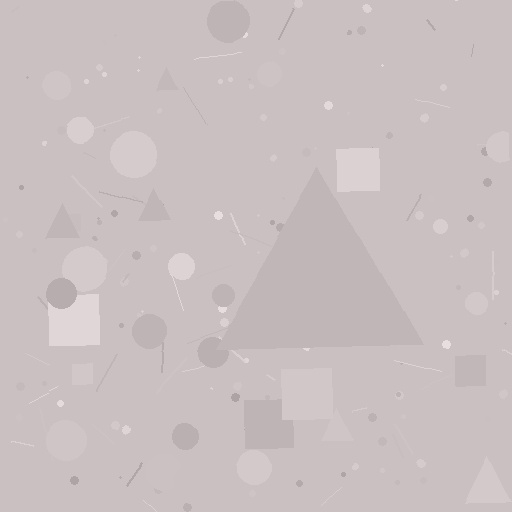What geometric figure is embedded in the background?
A triangle is embedded in the background.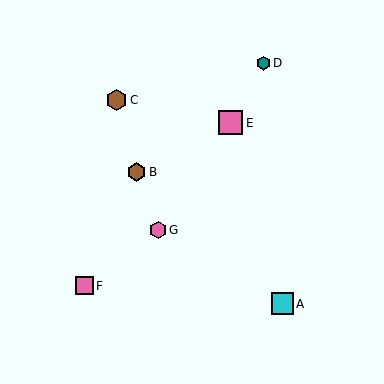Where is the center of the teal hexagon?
The center of the teal hexagon is at (263, 63).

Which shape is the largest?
The pink square (labeled E) is the largest.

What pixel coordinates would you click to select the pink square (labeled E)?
Click at (231, 123) to select the pink square E.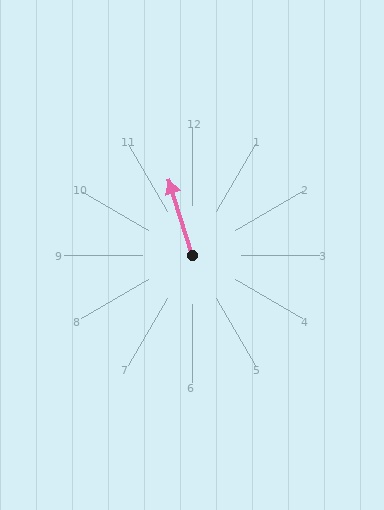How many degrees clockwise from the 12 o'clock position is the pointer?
Approximately 343 degrees.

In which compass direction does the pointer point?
North.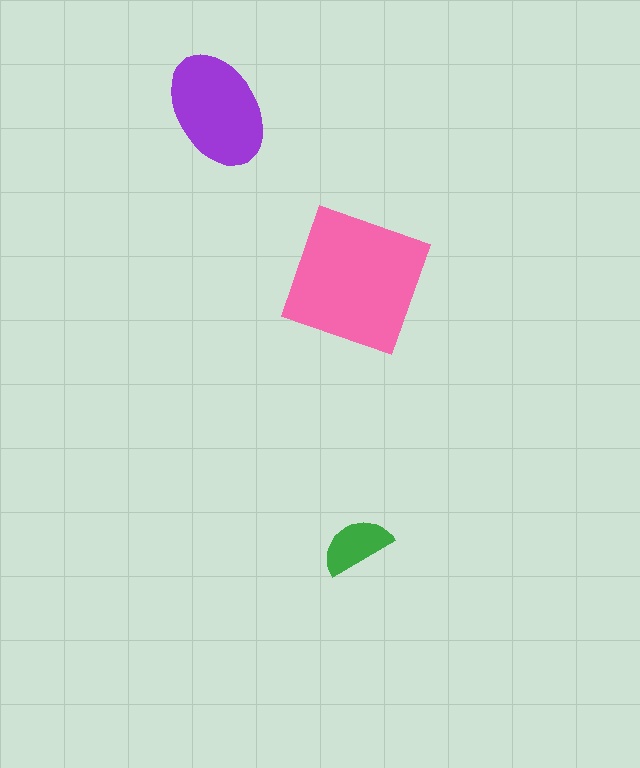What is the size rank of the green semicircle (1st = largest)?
3rd.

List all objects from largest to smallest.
The pink square, the purple ellipse, the green semicircle.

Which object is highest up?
The purple ellipse is topmost.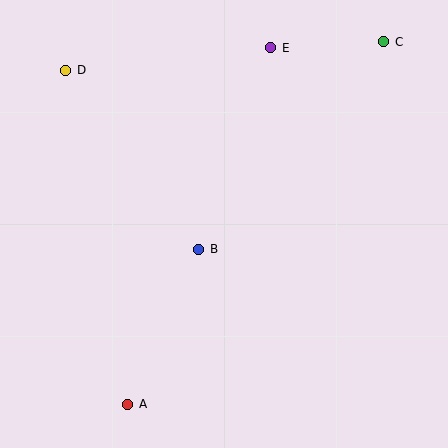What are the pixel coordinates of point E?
Point E is at (271, 48).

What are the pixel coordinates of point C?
Point C is at (384, 42).